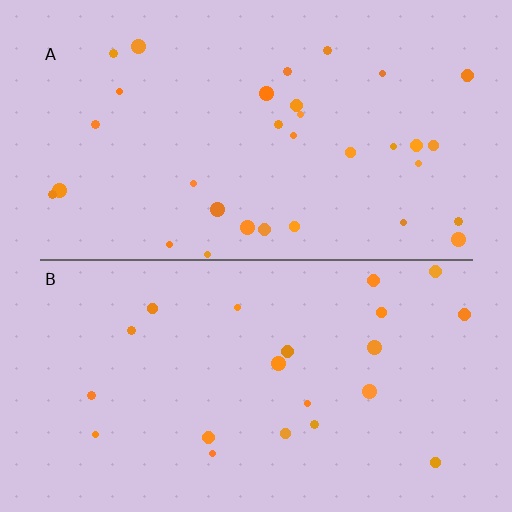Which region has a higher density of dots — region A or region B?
A (the top).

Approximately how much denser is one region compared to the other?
Approximately 1.5× — region A over region B.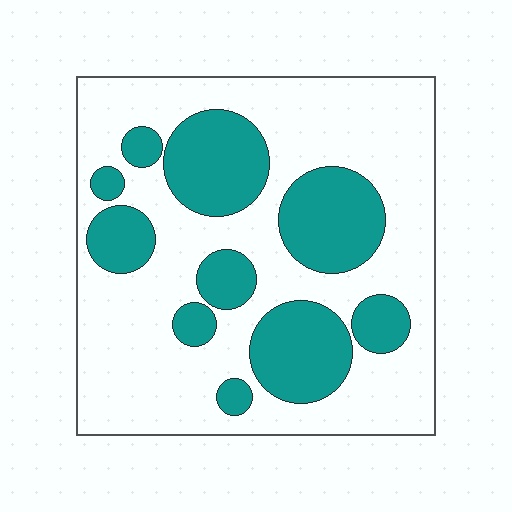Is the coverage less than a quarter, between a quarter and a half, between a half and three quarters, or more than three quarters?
Between a quarter and a half.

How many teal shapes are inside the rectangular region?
10.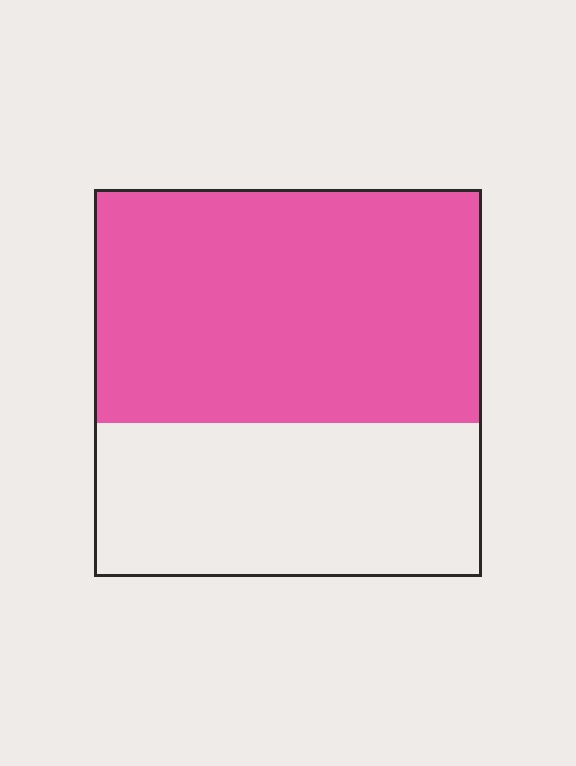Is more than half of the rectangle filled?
Yes.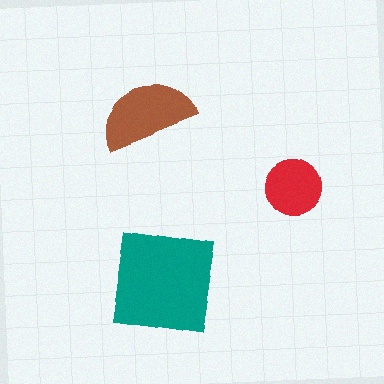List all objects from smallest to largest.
The red circle, the brown semicircle, the teal square.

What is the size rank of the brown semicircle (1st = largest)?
2nd.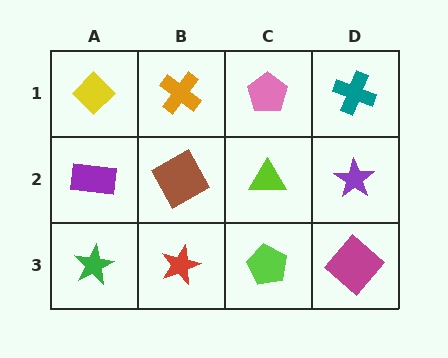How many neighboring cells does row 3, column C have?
3.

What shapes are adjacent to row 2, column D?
A teal cross (row 1, column D), a magenta diamond (row 3, column D), a lime triangle (row 2, column C).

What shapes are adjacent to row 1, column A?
A purple rectangle (row 2, column A), an orange cross (row 1, column B).